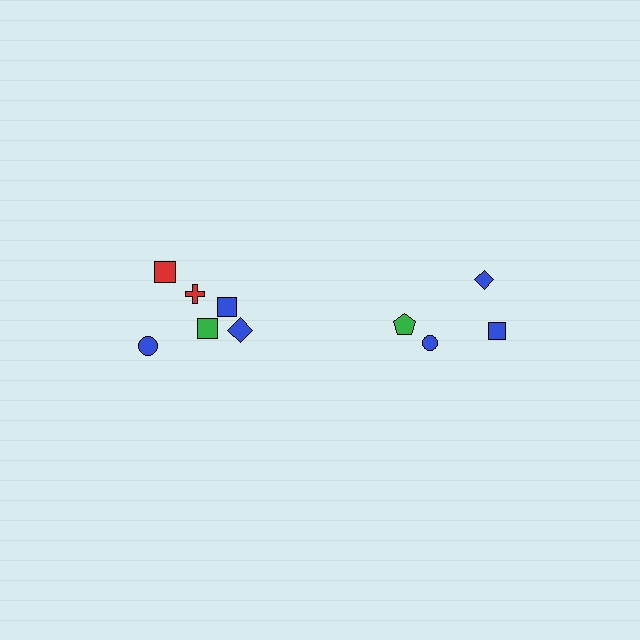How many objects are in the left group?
There are 6 objects.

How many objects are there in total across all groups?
There are 10 objects.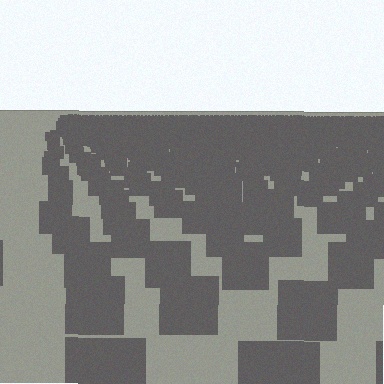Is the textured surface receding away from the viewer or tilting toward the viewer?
The surface is receding away from the viewer. Texture elements get smaller and denser toward the top.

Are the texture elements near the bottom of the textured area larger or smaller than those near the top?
Larger. Near the bottom, elements are closer to the viewer and appear at a bigger on-screen size.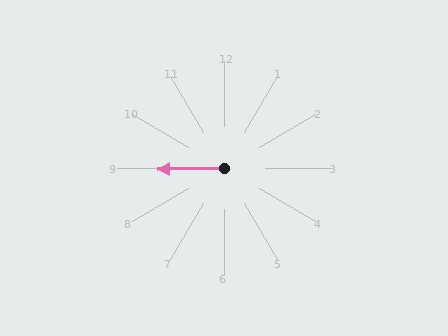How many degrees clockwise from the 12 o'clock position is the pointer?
Approximately 269 degrees.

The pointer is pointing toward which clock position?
Roughly 9 o'clock.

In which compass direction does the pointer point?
West.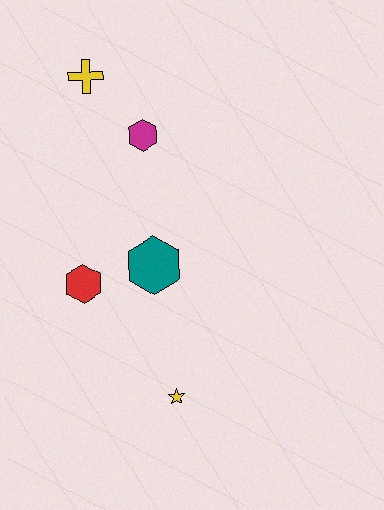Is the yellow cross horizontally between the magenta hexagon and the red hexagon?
Yes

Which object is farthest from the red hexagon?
The yellow cross is farthest from the red hexagon.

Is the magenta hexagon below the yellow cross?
Yes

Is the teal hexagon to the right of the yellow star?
No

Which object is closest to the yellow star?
The teal hexagon is closest to the yellow star.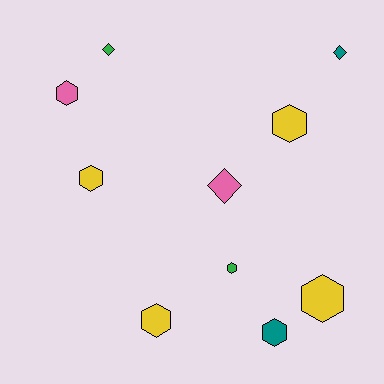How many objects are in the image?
There are 10 objects.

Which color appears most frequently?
Yellow, with 4 objects.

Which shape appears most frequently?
Hexagon, with 7 objects.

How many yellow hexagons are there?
There are 4 yellow hexagons.